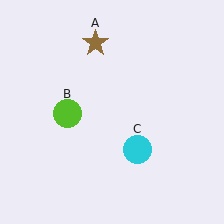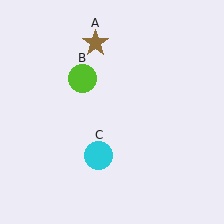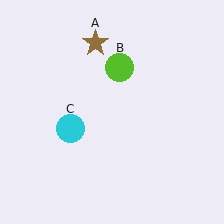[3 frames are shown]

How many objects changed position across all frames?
2 objects changed position: lime circle (object B), cyan circle (object C).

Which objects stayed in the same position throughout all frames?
Brown star (object A) remained stationary.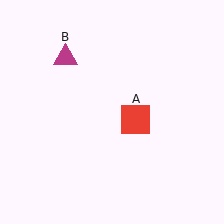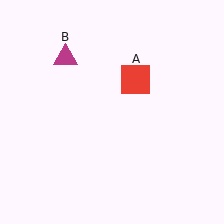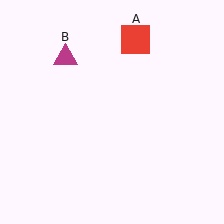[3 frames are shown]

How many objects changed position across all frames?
1 object changed position: red square (object A).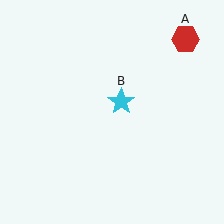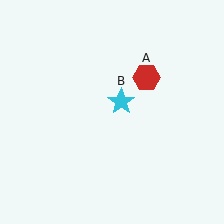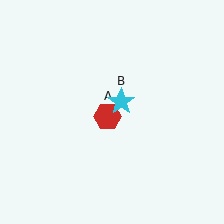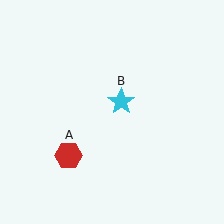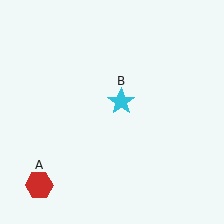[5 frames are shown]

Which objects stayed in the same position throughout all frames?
Cyan star (object B) remained stationary.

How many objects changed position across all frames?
1 object changed position: red hexagon (object A).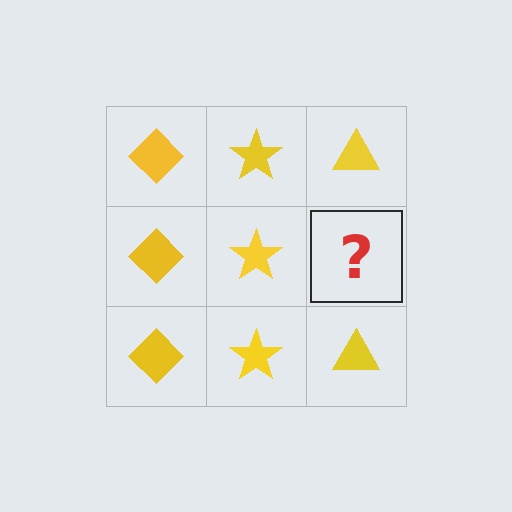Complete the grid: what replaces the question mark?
The question mark should be replaced with a yellow triangle.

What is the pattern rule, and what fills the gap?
The rule is that each column has a consistent shape. The gap should be filled with a yellow triangle.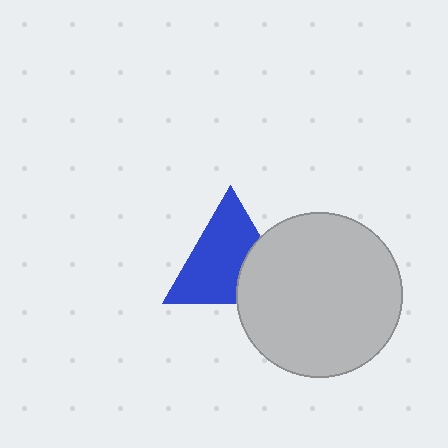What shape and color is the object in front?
The object in front is a light gray circle.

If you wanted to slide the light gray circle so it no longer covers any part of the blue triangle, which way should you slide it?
Slide it right — that is the most direct way to separate the two shapes.